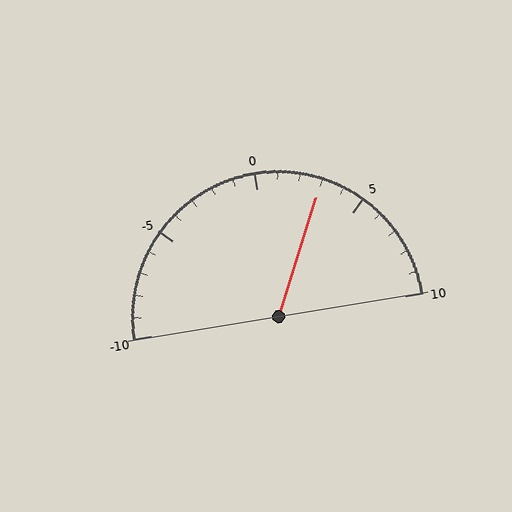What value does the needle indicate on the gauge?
The needle indicates approximately 3.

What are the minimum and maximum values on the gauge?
The gauge ranges from -10 to 10.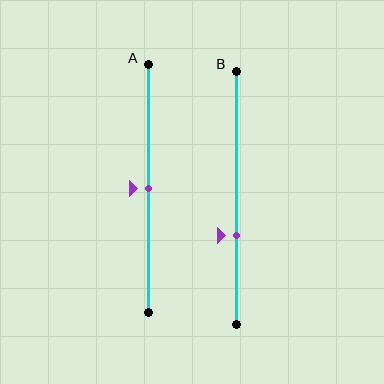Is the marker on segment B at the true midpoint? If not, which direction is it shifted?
No, the marker on segment B is shifted downward by about 15% of the segment length.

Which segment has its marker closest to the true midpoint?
Segment A has its marker closest to the true midpoint.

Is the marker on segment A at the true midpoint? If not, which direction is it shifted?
Yes, the marker on segment A is at the true midpoint.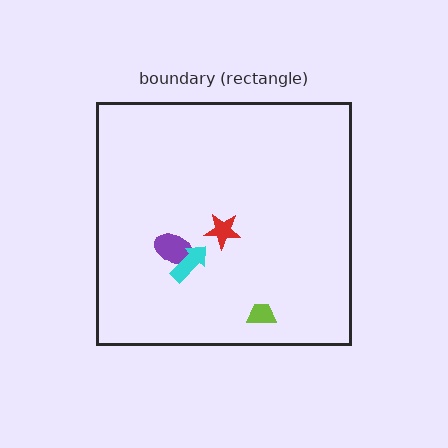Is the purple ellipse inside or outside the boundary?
Inside.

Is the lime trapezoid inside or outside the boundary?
Inside.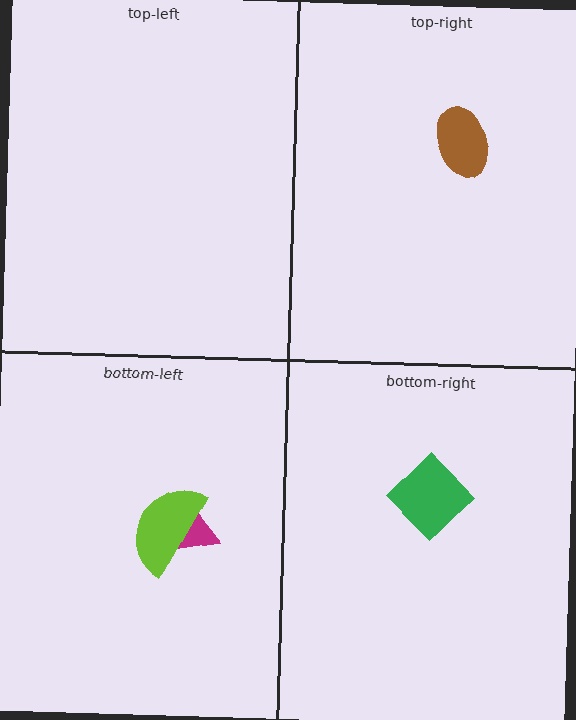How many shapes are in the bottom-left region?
2.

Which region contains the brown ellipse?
The top-right region.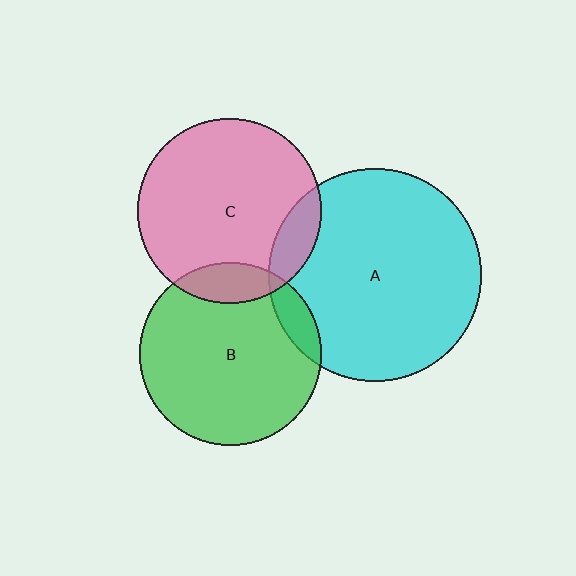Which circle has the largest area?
Circle A (cyan).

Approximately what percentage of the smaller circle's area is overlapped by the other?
Approximately 10%.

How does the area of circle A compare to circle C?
Approximately 1.3 times.